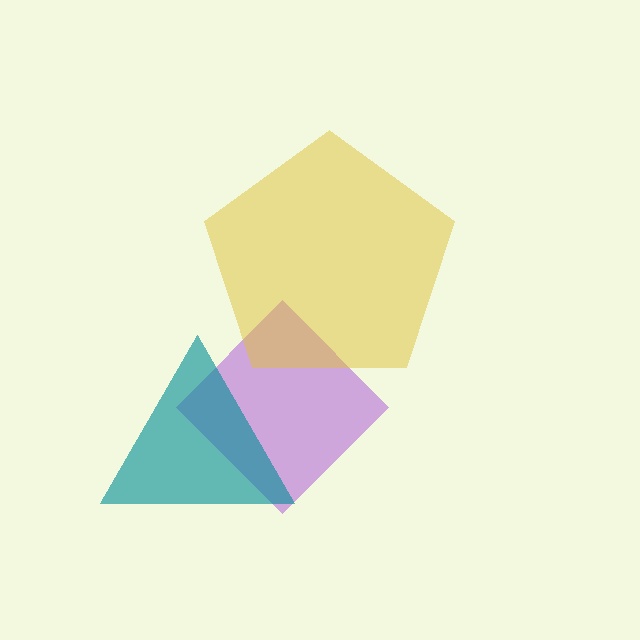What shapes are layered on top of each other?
The layered shapes are: a purple diamond, a yellow pentagon, a teal triangle.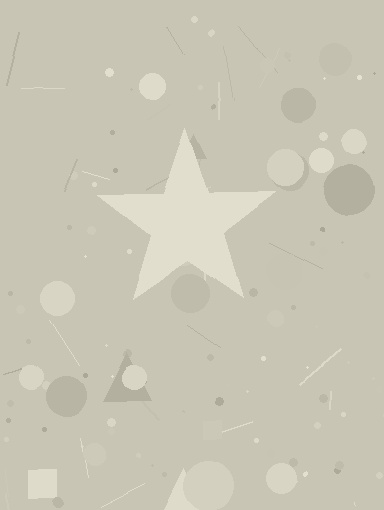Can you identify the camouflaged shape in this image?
The camouflaged shape is a star.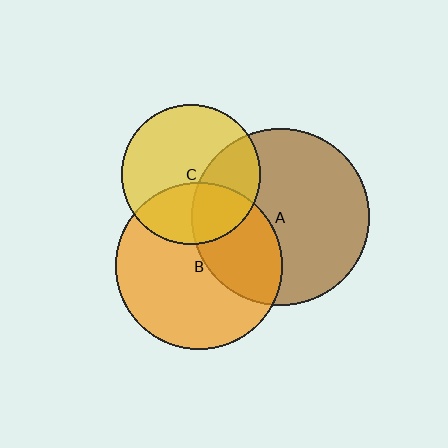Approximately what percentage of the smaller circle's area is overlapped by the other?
Approximately 35%.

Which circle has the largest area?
Circle A (brown).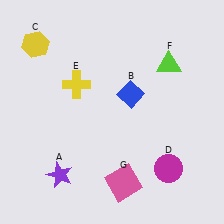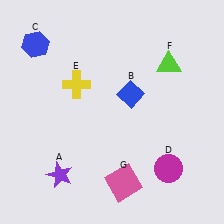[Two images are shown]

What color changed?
The hexagon (C) changed from yellow in Image 1 to blue in Image 2.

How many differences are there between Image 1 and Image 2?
There is 1 difference between the two images.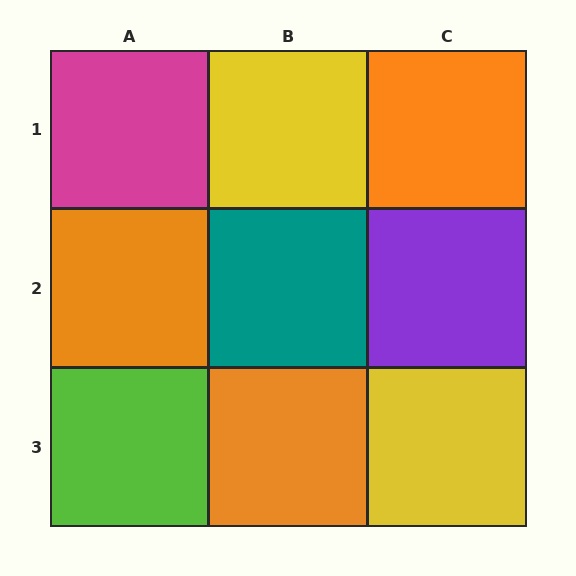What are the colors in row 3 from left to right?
Lime, orange, yellow.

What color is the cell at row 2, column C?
Purple.